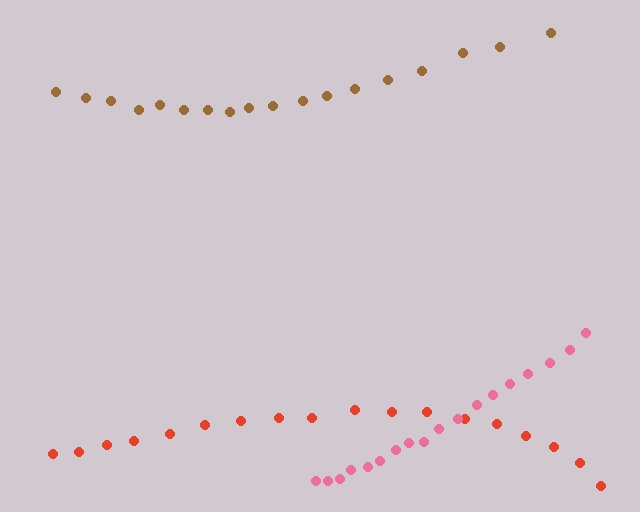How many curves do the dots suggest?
There are 3 distinct paths.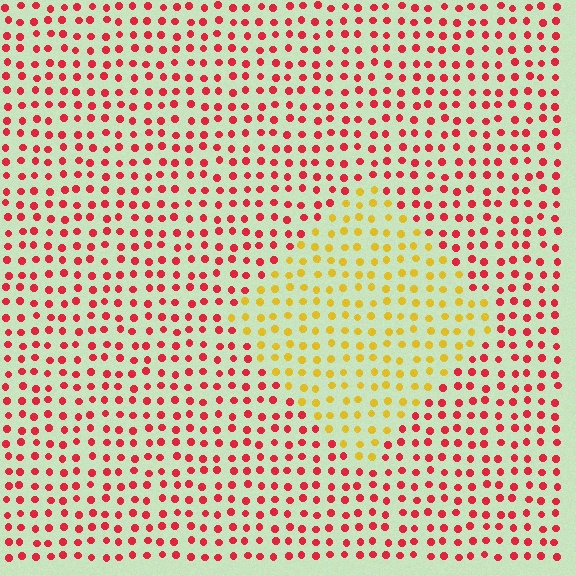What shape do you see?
I see a diamond.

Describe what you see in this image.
The image is filled with small red elements in a uniform arrangement. A diamond-shaped region is visible where the elements are tinted to a slightly different hue, forming a subtle color boundary.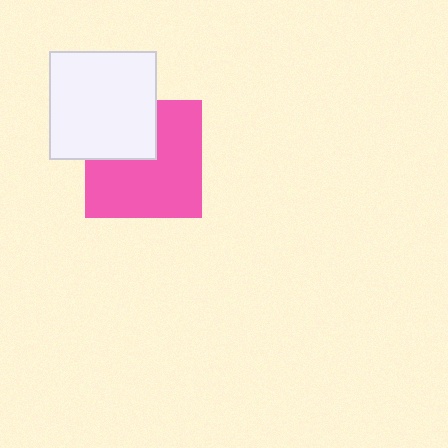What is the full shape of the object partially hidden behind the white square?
The partially hidden object is a pink square.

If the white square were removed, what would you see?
You would see the complete pink square.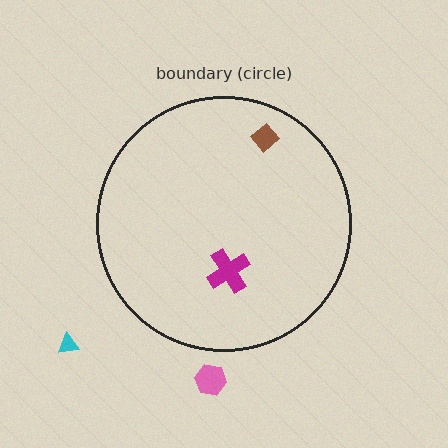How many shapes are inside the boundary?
2 inside, 2 outside.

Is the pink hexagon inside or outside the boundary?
Outside.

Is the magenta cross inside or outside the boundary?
Inside.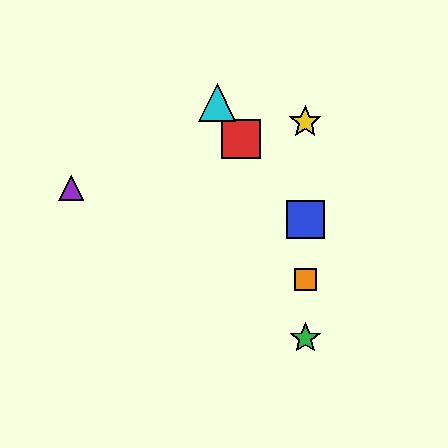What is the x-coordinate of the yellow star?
The yellow star is at x≈305.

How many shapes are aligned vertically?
4 shapes (the blue square, the green star, the yellow star, the orange square) are aligned vertically.